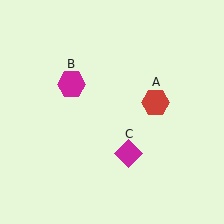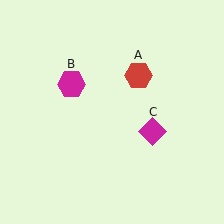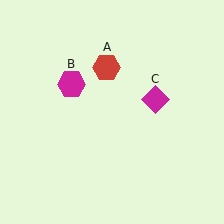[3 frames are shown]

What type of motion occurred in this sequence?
The red hexagon (object A), magenta diamond (object C) rotated counterclockwise around the center of the scene.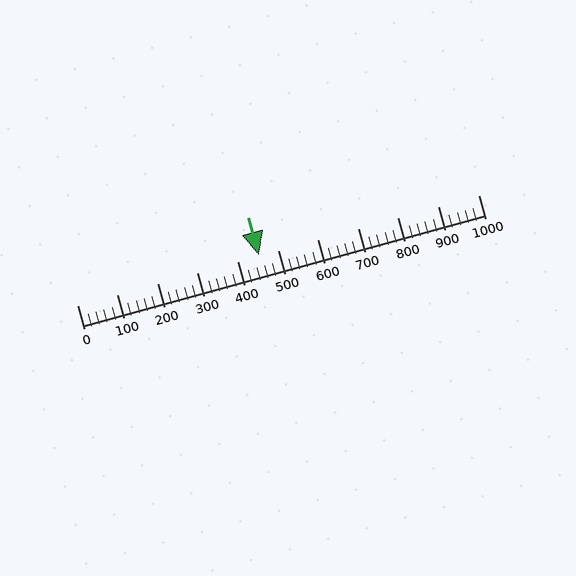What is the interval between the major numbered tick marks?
The major tick marks are spaced 100 units apart.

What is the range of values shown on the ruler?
The ruler shows values from 0 to 1000.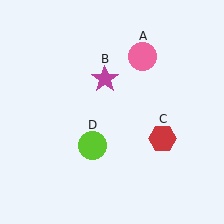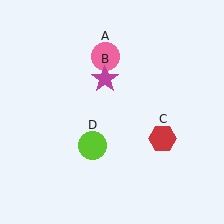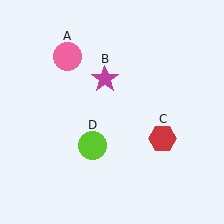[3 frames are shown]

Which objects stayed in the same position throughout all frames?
Magenta star (object B) and red hexagon (object C) and lime circle (object D) remained stationary.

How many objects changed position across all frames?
1 object changed position: pink circle (object A).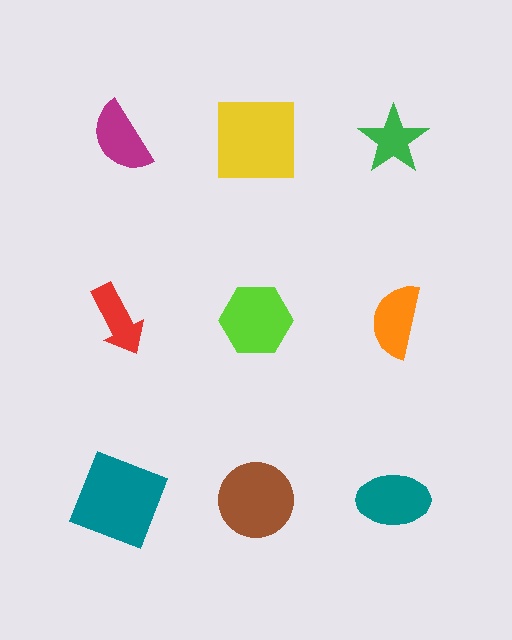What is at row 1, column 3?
A green star.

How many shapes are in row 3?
3 shapes.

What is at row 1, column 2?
A yellow square.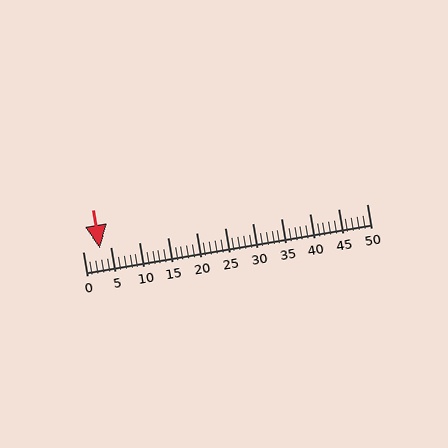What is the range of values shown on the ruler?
The ruler shows values from 0 to 50.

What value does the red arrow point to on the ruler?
The red arrow points to approximately 3.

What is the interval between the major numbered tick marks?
The major tick marks are spaced 5 units apart.